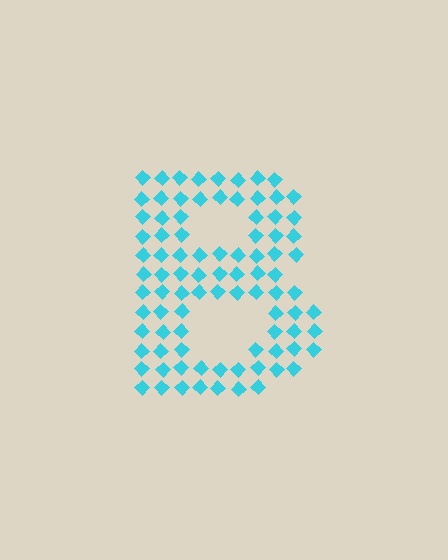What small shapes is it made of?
It is made of small diamonds.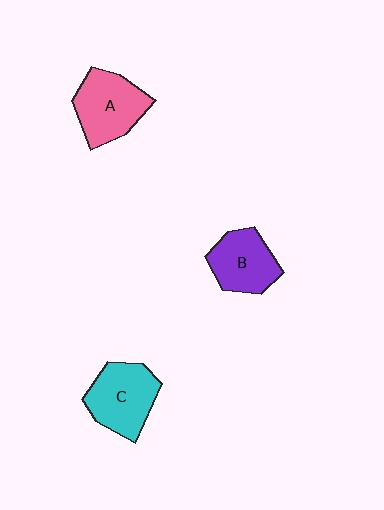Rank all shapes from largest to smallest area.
From largest to smallest: A (pink), C (cyan), B (purple).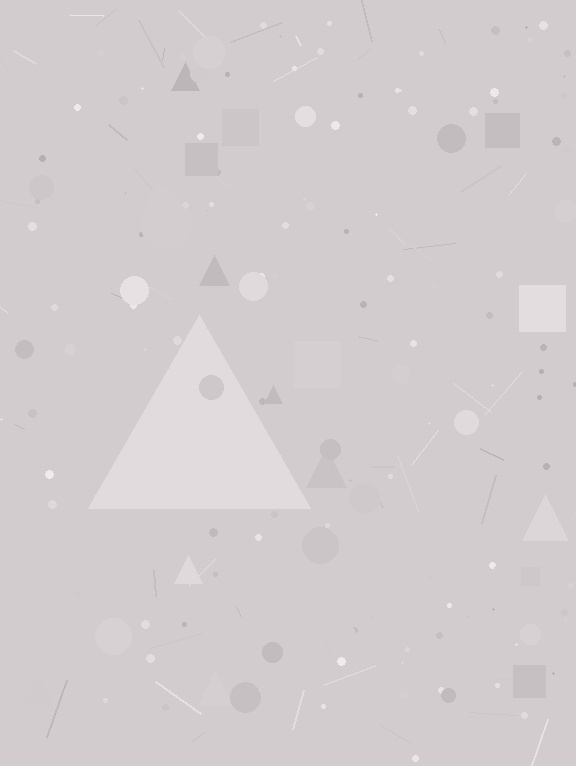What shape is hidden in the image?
A triangle is hidden in the image.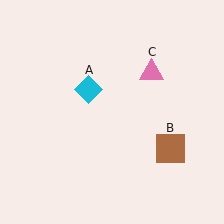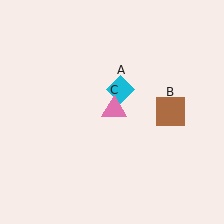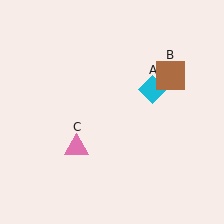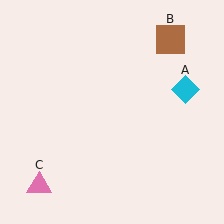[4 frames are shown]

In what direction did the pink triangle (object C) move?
The pink triangle (object C) moved down and to the left.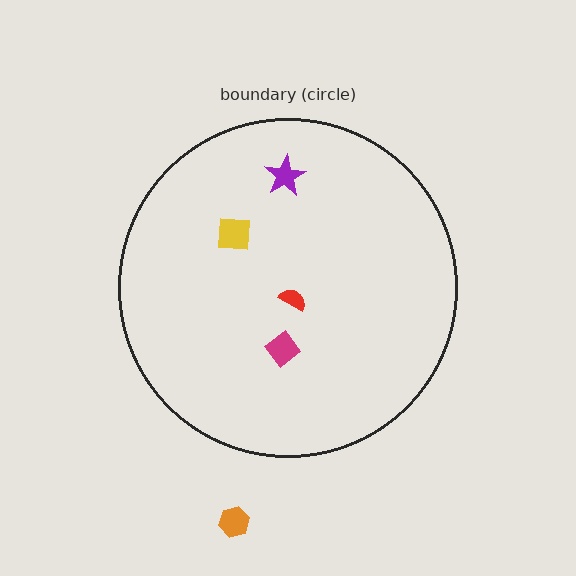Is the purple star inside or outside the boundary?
Inside.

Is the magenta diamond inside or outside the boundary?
Inside.